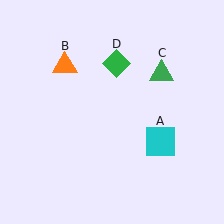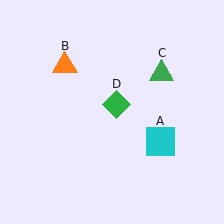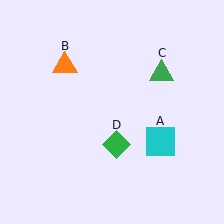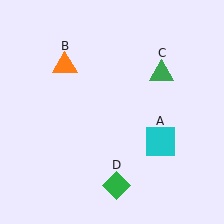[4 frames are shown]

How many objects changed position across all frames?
1 object changed position: green diamond (object D).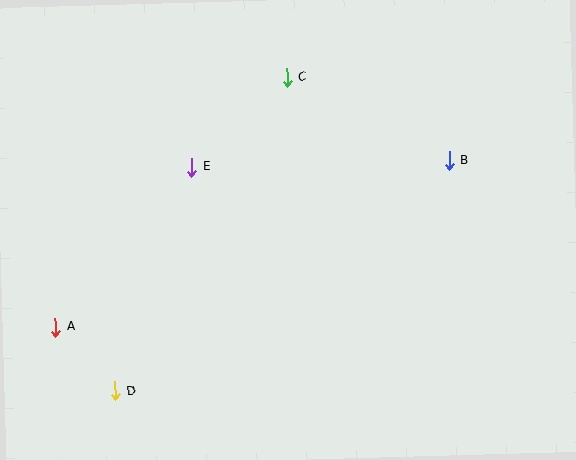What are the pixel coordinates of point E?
Point E is at (192, 167).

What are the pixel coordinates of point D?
Point D is at (115, 391).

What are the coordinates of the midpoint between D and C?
The midpoint between D and C is at (201, 234).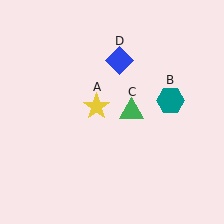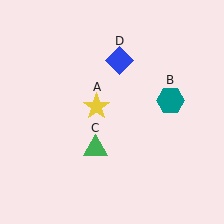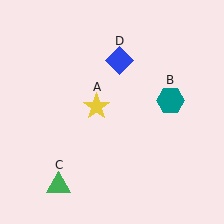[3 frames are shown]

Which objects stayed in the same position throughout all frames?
Yellow star (object A) and teal hexagon (object B) and blue diamond (object D) remained stationary.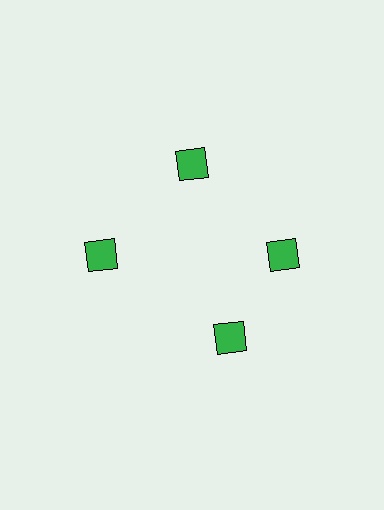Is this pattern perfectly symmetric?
No. The 4 green squares are arranged in a ring, but one element near the 6 o'clock position is rotated out of alignment along the ring, breaking the 4-fold rotational symmetry.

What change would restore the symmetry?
The symmetry would be restored by rotating it back into even spacing with its neighbors so that all 4 squares sit at equal angles and equal distance from the center.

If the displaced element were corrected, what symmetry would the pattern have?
It would have 4-fold rotational symmetry — the pattern would map onto itself every 90 degrees.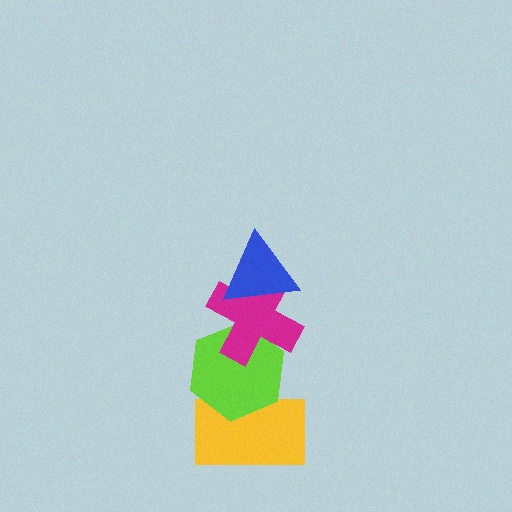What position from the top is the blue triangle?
The blue triangle is 1st from the top.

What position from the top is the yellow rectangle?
The yellow rectangle is 4th from the top.